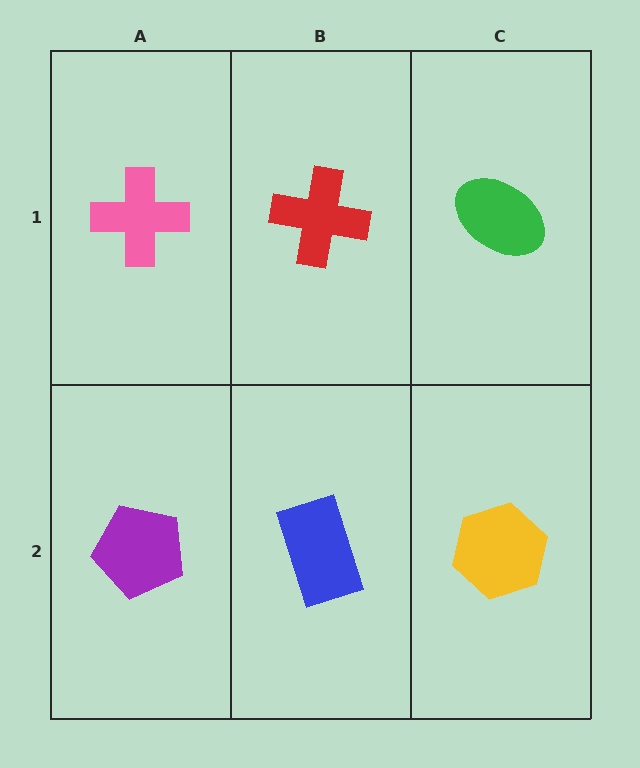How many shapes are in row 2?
3 shapes.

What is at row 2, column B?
A blue rectangle.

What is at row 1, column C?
A green ellipse.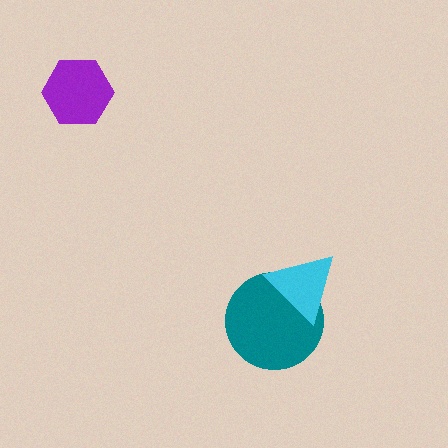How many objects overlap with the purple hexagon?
0 objects overlap with the purple hexagon.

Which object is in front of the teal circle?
The cyan triangle is in front of the teal circle.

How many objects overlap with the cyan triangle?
1 object overlaps with the cyan triangle.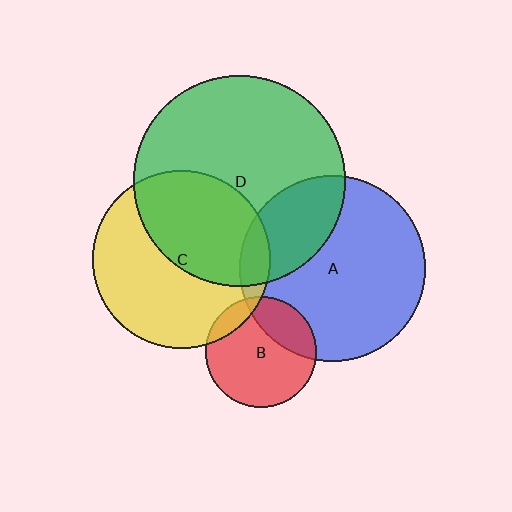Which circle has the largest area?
Circle D (green).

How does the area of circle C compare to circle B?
Approximately 2.6 times.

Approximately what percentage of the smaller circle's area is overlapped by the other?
Approximately 25%.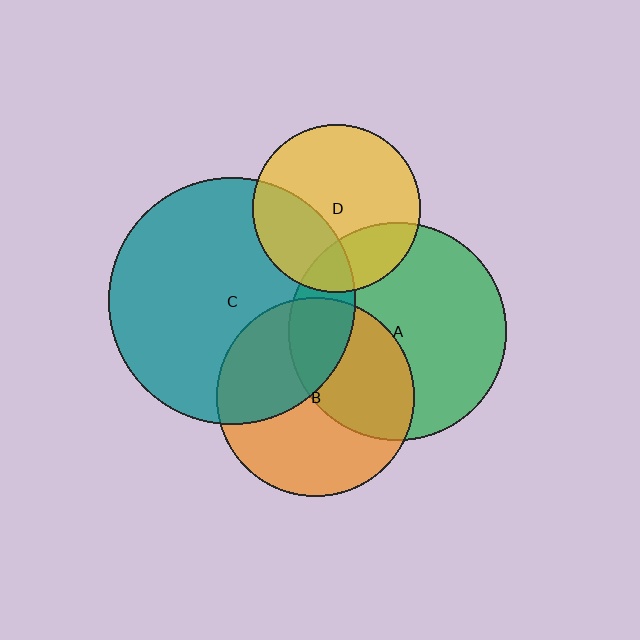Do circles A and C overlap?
Yes.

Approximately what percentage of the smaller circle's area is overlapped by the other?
Approximately 20%.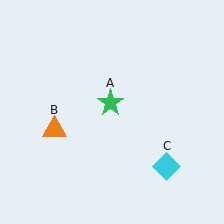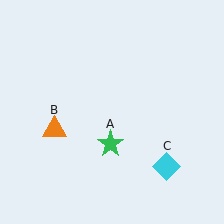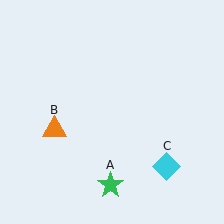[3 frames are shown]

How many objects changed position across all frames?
1 object changed position: green star (object A).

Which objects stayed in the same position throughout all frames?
Orange triangle (object B) and cyan diamond (object C) remained stationary.